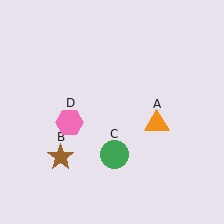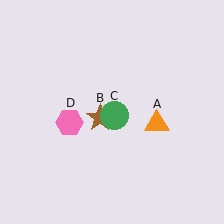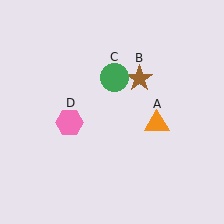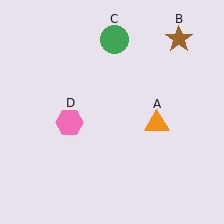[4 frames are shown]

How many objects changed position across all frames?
2 objects changed position: brown star (object B), green circle (object C).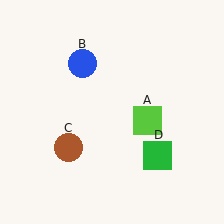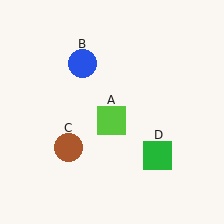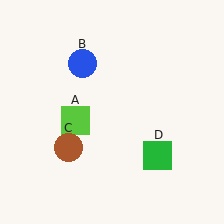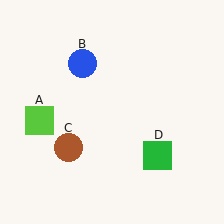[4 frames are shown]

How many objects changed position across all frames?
1 object changed position: lime square (object A).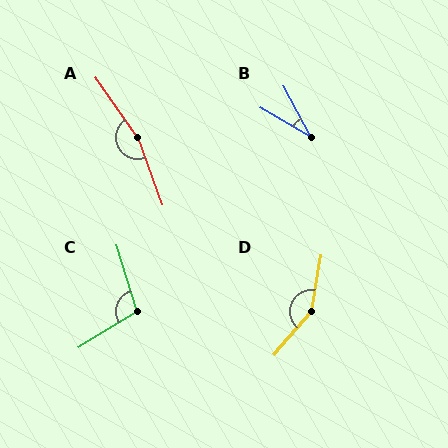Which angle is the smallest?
B, at approximately 32 degrees.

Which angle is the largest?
A, at approximately 165 degrees.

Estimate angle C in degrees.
Approximately 104 degrees.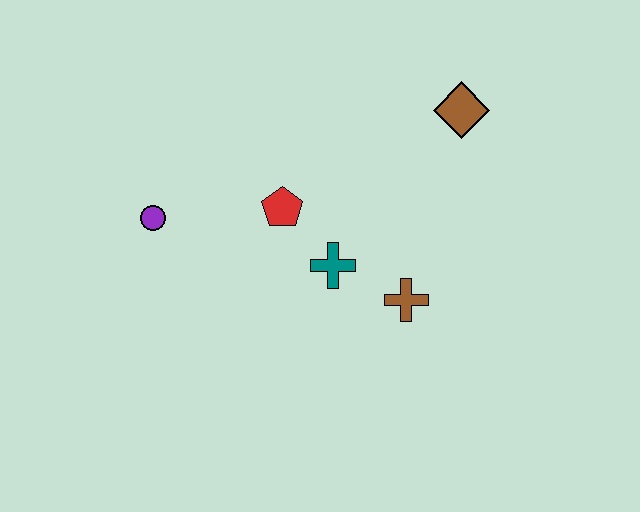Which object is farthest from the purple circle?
The brown diamond is farthest from the purple circle.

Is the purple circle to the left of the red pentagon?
Yes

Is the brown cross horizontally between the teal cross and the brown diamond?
Yes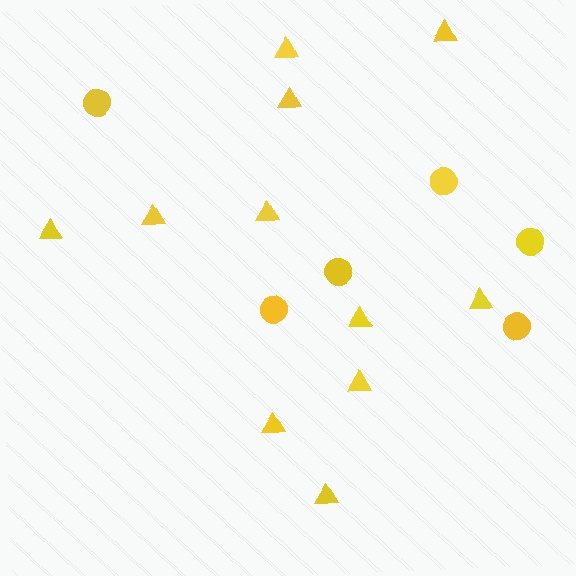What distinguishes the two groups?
There are 2 groups: one group of circles (6) and one group of triangles (11).